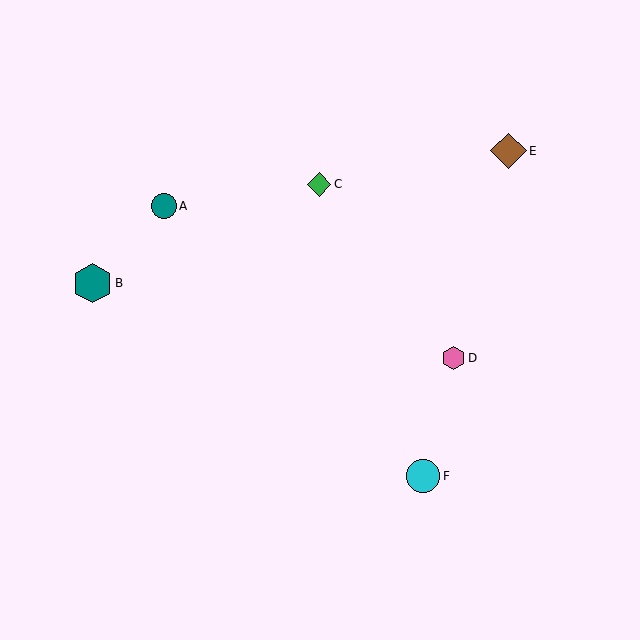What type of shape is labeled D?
Shape D is a pink hexagon.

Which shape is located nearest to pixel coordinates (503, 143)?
The brown diamond (labeled E) at (508, 151) is nearest to that location.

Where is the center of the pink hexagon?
The center of the pink hexagon is at (453, 358).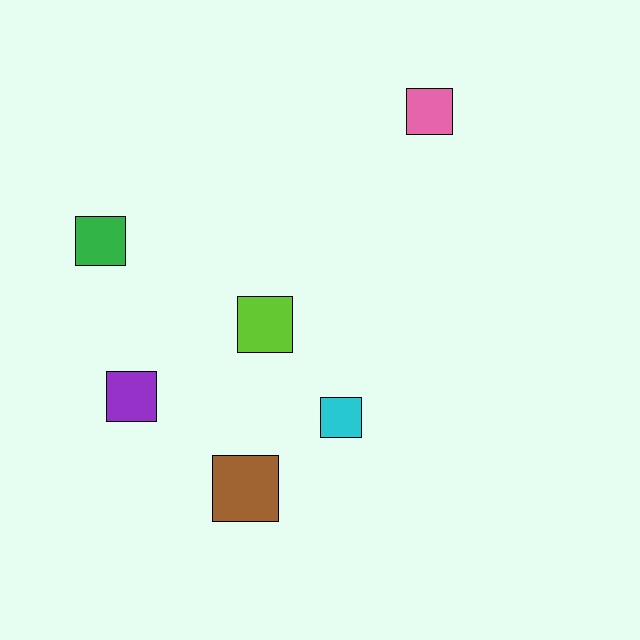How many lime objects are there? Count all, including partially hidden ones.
There is 1 lime object.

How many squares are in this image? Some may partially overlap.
There are 6 squares.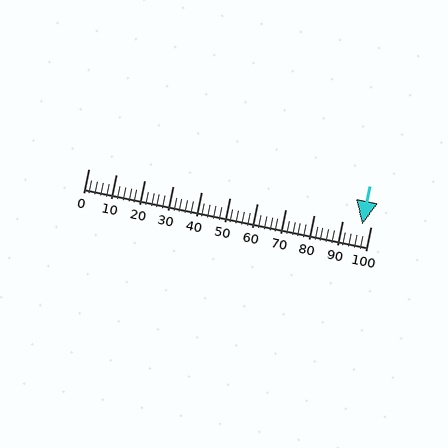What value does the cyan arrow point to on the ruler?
The cyan arrow points to approximately 97.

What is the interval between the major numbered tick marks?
The major tick marks are spaced 10 units apart.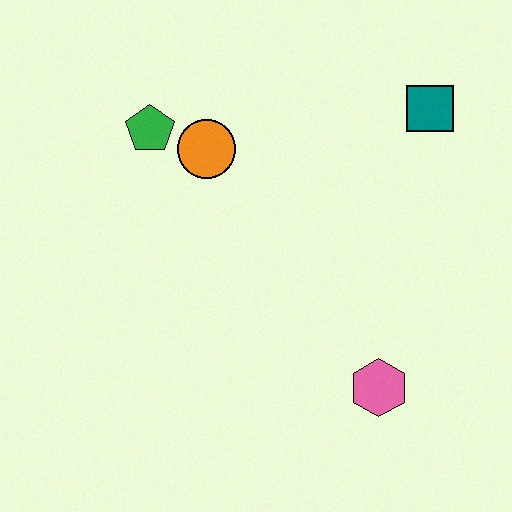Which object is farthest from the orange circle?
The pink hexagon is farthest from the orange circle.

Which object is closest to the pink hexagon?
The teal square is closest to the pink hexagon.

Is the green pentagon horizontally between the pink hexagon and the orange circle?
No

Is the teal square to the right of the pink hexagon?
Yes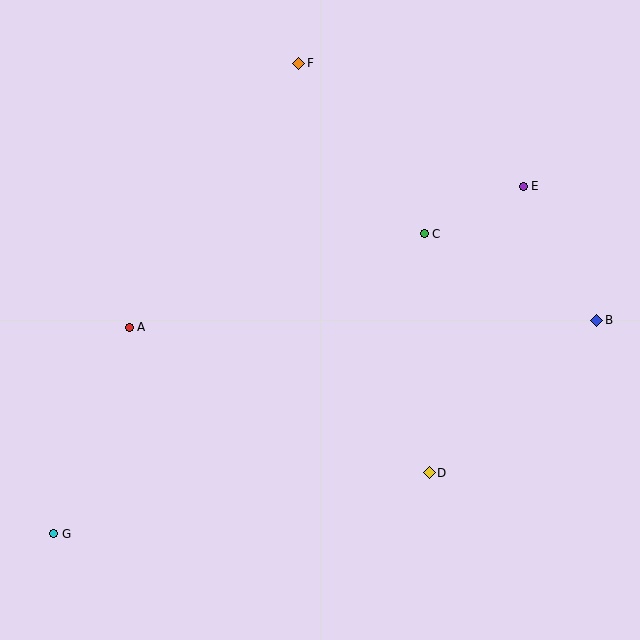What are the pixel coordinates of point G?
Point G is at (54, 534).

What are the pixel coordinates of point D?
Point D is at (429, 473).